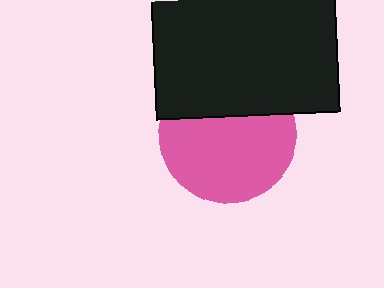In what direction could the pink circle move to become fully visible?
The pink circle could move down. That would shift it out from behind the black rectangle entirely.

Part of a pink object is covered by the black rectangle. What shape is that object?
It is a circle.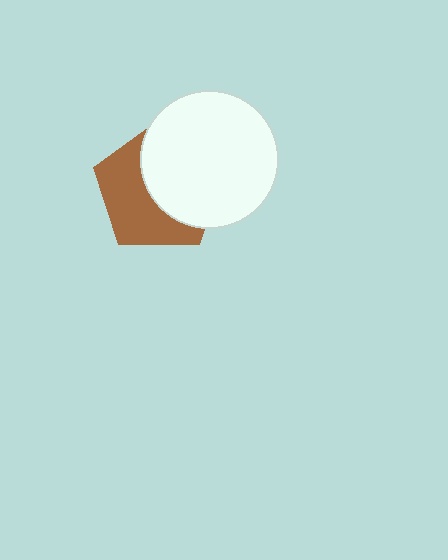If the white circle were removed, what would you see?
You would see the complete brown pentagon.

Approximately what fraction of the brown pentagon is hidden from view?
Roughly 51% of the brown pentagon is hidden behind the white circle.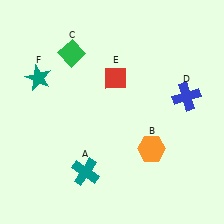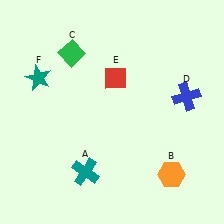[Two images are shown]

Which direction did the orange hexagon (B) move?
The orange hexagon (B) moved down.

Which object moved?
The orange hexagon (B) moved down.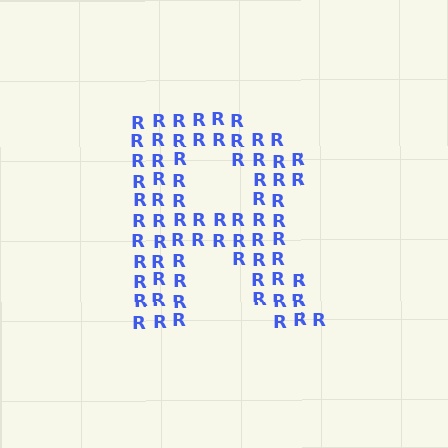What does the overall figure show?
The overall figure shows the letter R.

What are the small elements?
The small elements are letter R's.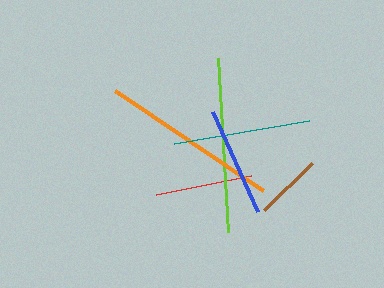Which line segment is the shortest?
The brown line is the shortest at approximately 67 pixels.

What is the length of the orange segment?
The orange segment is approximately 178 pixels long.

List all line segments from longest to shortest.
From longest to shortest: orange, lime, teal, blue, red, brown.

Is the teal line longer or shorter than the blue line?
The teal line is longer than the blue line.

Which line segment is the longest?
The orange line is the longest at approximately 178 pixels.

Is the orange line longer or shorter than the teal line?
The orange line is longer than the teal line.